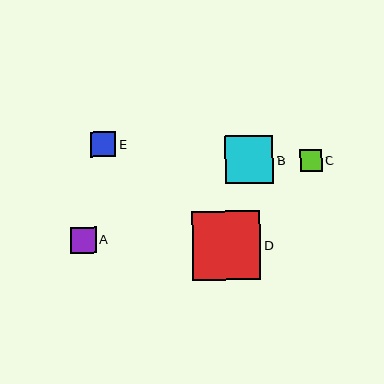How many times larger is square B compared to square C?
Square B is approximately 2.2 times the size of square C.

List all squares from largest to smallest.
From largest to smallest: D, B, A, E, C.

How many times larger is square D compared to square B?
Square D is approximately 1.4 times the size of square B.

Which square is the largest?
Square D is the largest with a size of approximately 68 pixels.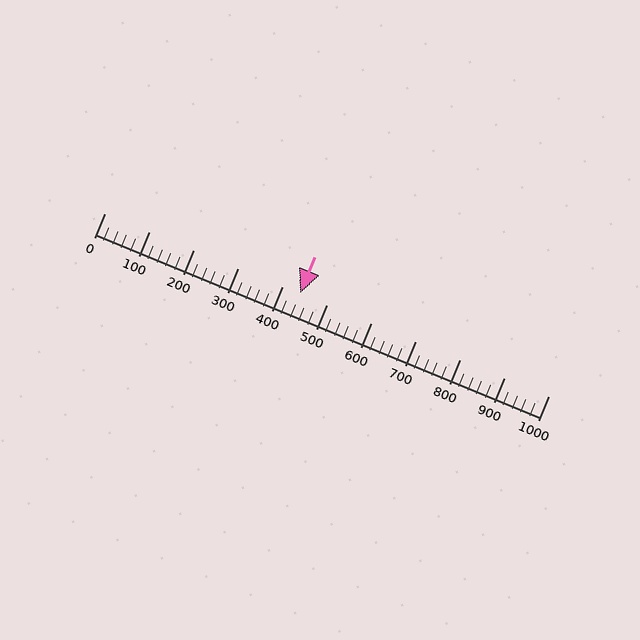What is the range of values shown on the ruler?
The ruler shows values from 0 to 1000.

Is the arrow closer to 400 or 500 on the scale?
The arrow is closer to 400.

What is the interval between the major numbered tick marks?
The major tick marks are spaced 100 units apart.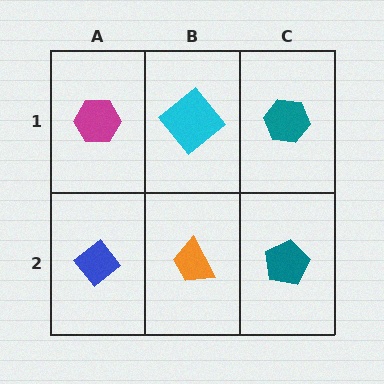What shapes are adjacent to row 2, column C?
A teal hexagon (row 1, column C), an orange trapezoid (row 2, column B).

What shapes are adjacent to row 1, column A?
A blue diamond (row 2, column A), a cyan diamond (row 1, column B).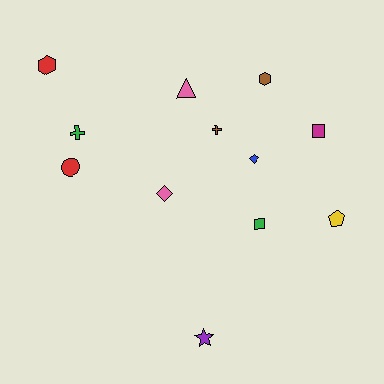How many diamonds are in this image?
There are 2 diamonds.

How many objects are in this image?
There are 12 objects.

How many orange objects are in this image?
There are no orange objects.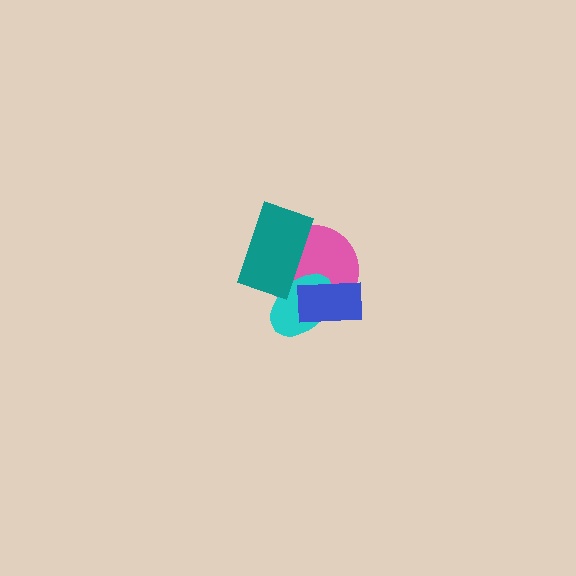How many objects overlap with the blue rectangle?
2 objects overlap with the blue rectangle.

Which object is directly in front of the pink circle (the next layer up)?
The cyan ellipse is directly in front of the pink circle.